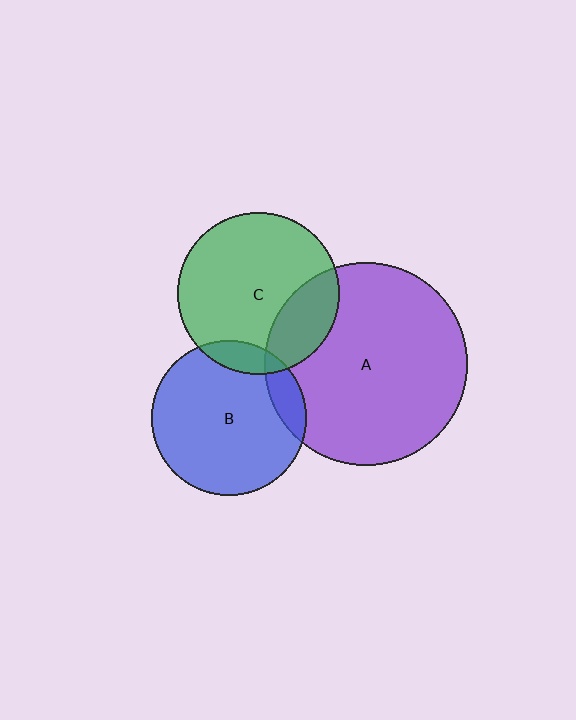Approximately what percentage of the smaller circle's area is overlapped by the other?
Approximately 25%.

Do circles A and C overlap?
Yes.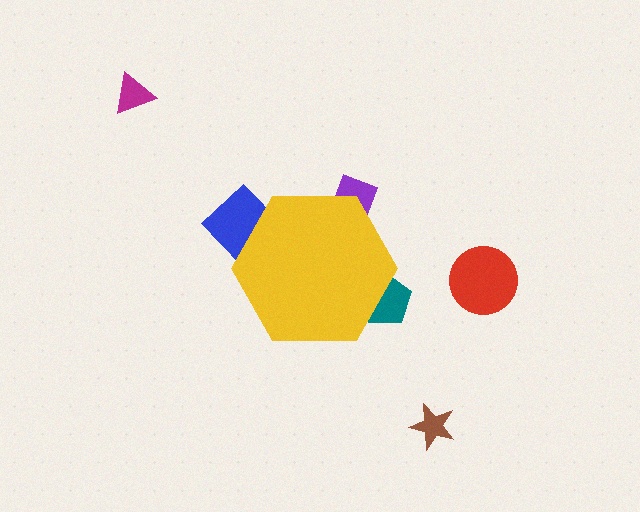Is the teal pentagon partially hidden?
Yes, the teal pentagon is partially hidden behind the yellow hexagon.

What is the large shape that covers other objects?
A yellow hexagon.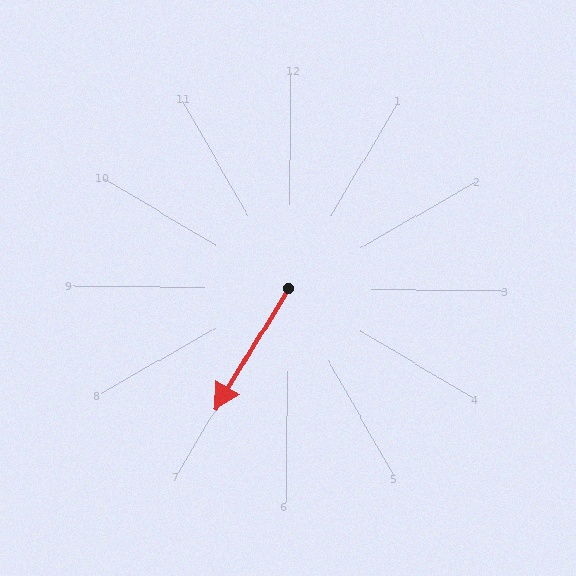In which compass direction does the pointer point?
Southwest.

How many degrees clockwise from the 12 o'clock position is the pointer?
Approximately 211 degrees.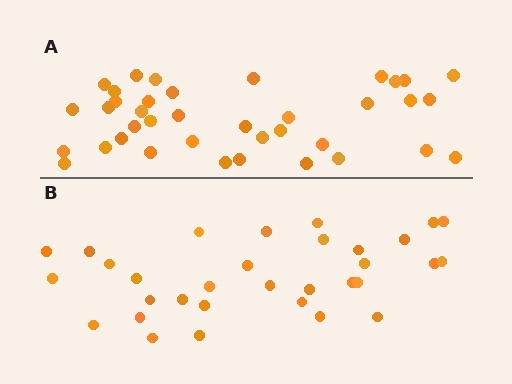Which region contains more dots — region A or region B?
Region A (the top region) has more dots.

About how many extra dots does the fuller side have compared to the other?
Region A has about 6 more dots than region B.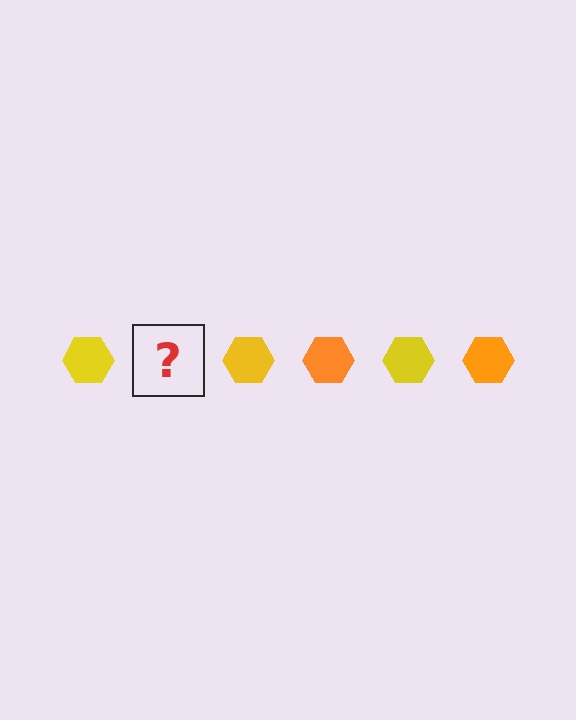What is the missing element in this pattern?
The missing element is an orange hexagon.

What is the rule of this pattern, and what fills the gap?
The rule is that the pattern cycles through yellow, orange hexagons. The gap should be filled with an orange hexagon.